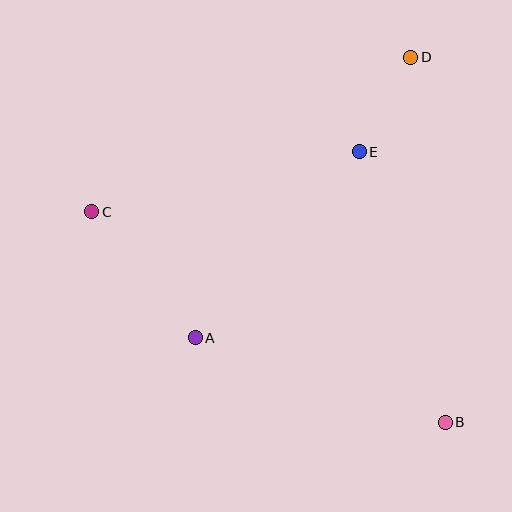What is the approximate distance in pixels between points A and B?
The distance between A and B is approximately 264 pixels.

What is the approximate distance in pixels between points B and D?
The distance between B and D is approximately 366 pixels.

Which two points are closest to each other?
Points D and E are closest to each other.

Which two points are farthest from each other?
Points B and C are farthest from each other.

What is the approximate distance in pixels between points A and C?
The distance between A and C is approximately 163 pixels.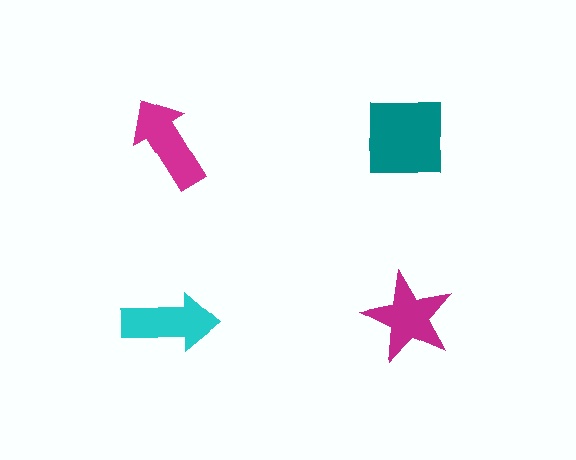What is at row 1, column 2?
A teal square.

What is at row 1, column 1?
A magenta arrow.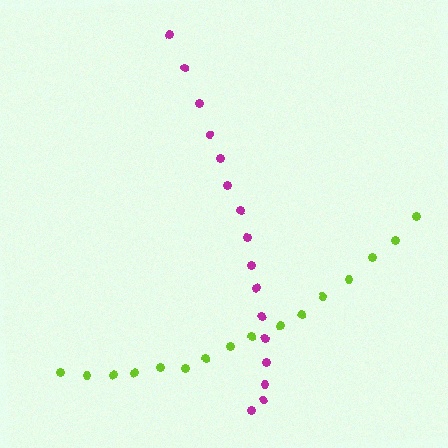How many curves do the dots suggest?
There are 2 distinct paths.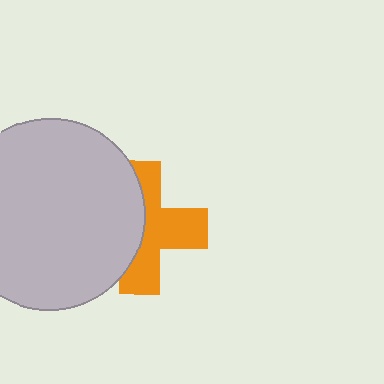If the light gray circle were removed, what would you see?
You would see the complete orange cross.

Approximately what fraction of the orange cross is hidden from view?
Roughly 45% of the orange cross is hidden behind the light gray circle.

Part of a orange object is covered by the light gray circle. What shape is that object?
It is a cross.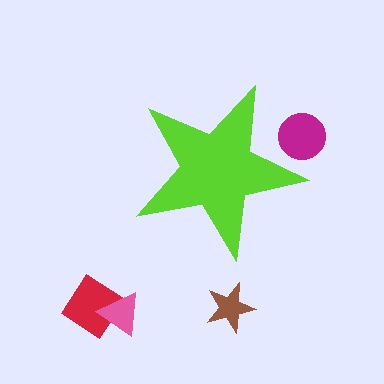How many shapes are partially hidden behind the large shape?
1 shape is partially hidden.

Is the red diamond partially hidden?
No, the red diamond is fully visible.